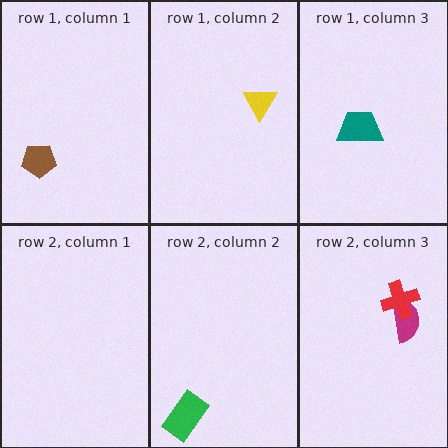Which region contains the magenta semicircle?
The row 2, column 3 region.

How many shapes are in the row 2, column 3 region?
2.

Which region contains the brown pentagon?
The row 1, column 1 region.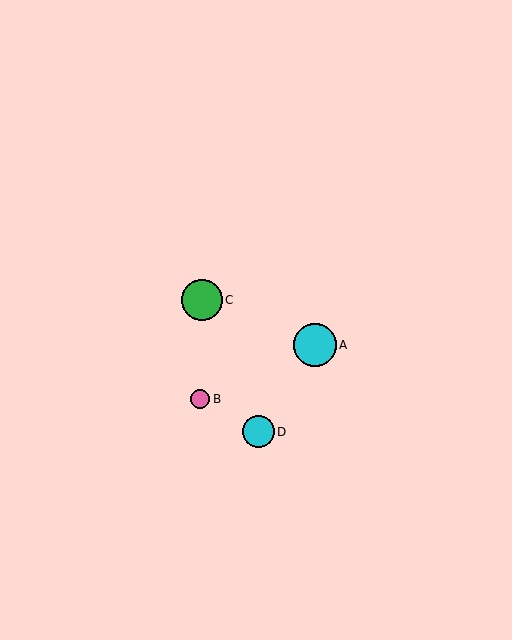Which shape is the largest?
The cyan circle (labeled A) is the largest.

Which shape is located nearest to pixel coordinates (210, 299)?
The green circle (labeled C) at (202, 300) is nearest to that location.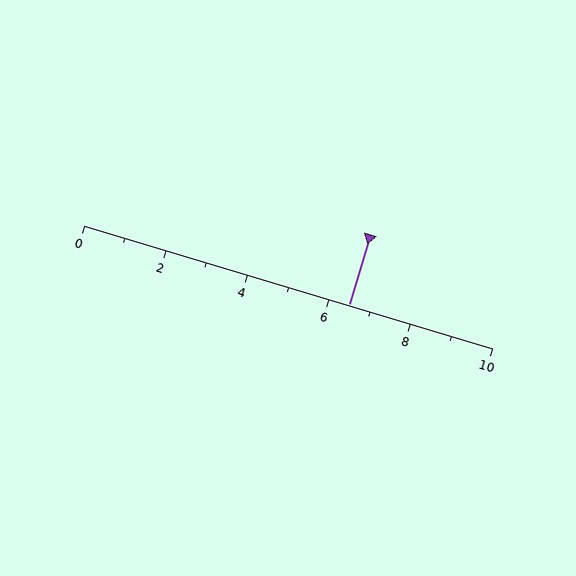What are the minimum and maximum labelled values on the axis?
The axis runs from 0 to 10.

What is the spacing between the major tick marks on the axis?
The major ticks are spaced 2 apart.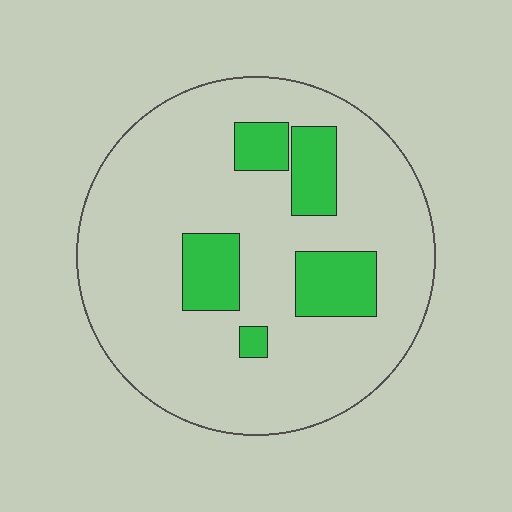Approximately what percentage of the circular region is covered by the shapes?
Approximately 15%.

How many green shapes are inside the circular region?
5.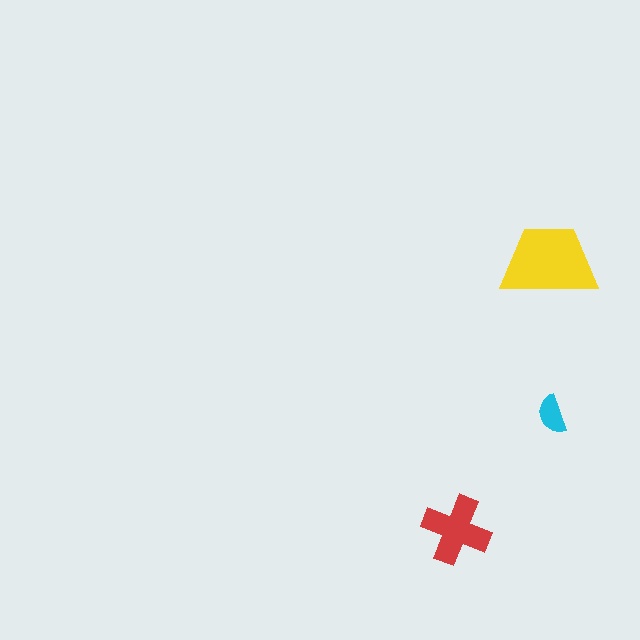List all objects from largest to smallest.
The yellow trapezoid, the red cross, the cyan semicircle.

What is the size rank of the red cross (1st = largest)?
2nd.